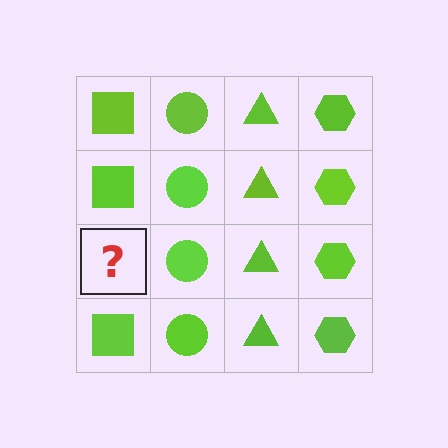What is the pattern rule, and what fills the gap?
The rule is that each column has a consistent shape. The gap should be filled with a lime square.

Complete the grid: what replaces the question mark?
The question mark should be replaced with a lime square.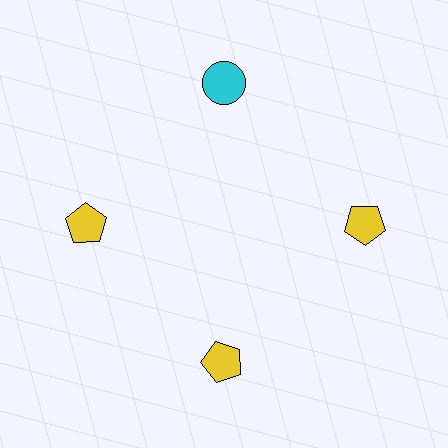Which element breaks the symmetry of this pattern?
The cyan circle at roughly the 12 o'clock position breaks the symmetry. All other shapes are yellow pentagons.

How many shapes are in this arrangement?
There are 4 shapes arranged in a ring pattern.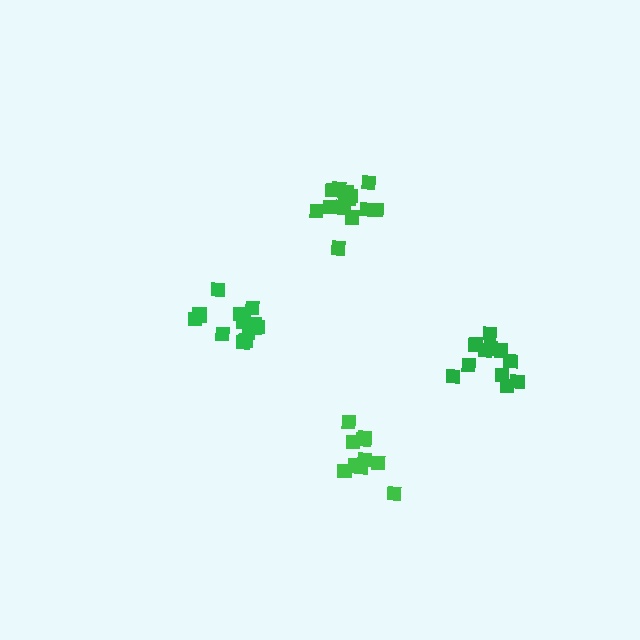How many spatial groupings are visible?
There are 4 spatial groupings.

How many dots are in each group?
Group 1: 14 dots, Group 2: 10 dots, Group 3: 14 dots, Group 4: 11 dots (49 total).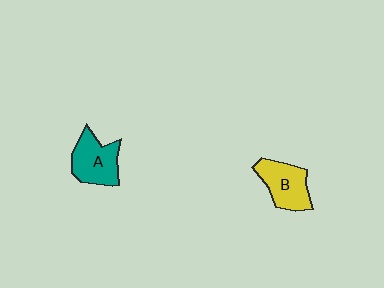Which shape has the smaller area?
Shape B (yellow).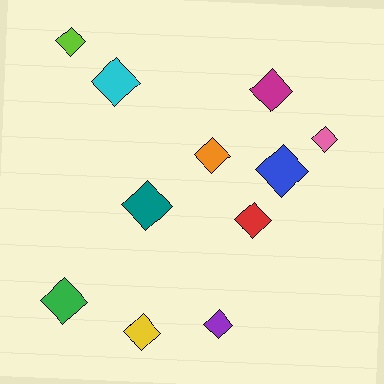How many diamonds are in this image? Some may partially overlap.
There are 11 diamonds.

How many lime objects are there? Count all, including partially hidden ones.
There is 1 lime object.